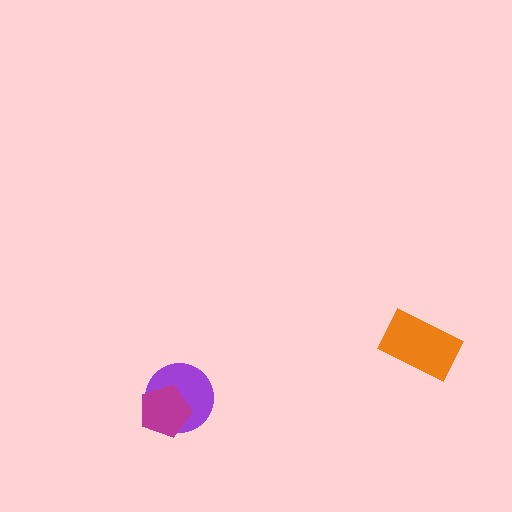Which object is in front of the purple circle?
The magenta pentagon is in front of the purple circle.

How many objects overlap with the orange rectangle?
0 objects overlap with the orange rectangle.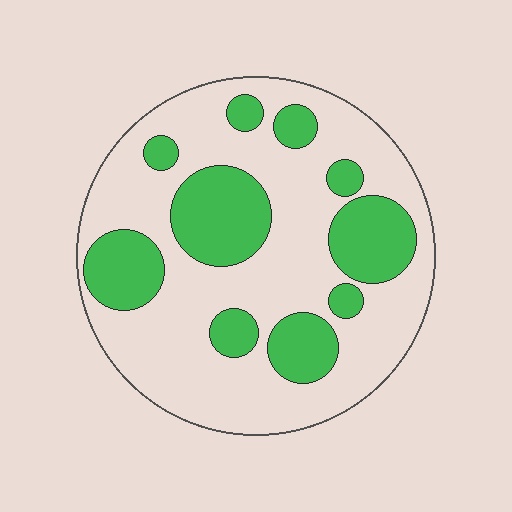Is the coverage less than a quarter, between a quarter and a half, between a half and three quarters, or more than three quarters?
Between a quarter and a half.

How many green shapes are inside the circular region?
10.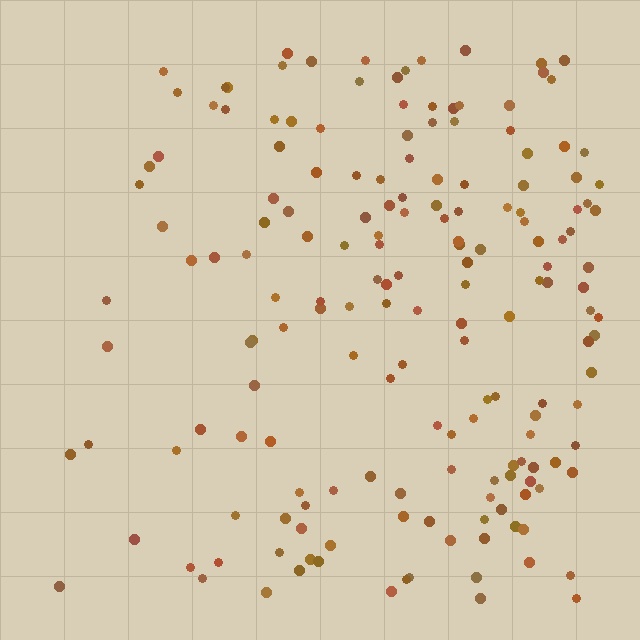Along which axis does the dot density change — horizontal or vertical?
Horizontal.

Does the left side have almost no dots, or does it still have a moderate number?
Still a moderate number, just noticeably fewer than the right.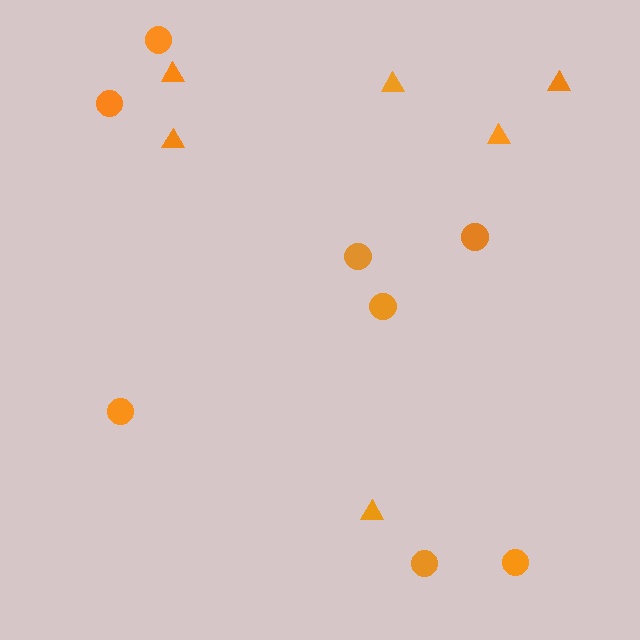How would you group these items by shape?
There are 2 groups: one group of circles (8) and one group of triangles (6).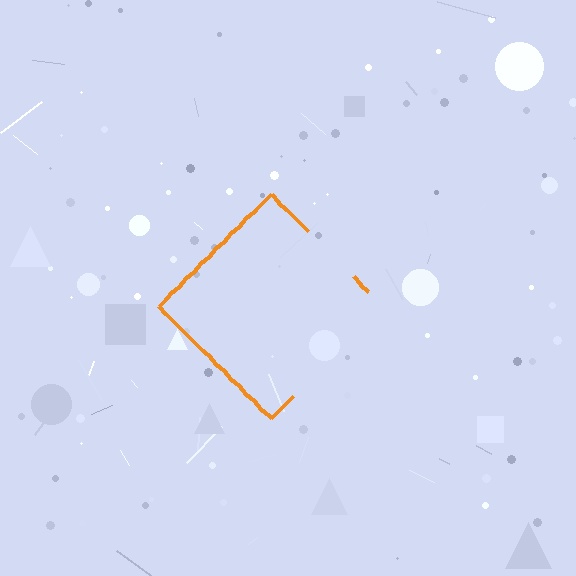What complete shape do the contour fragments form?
The contour fragments form a diamond.